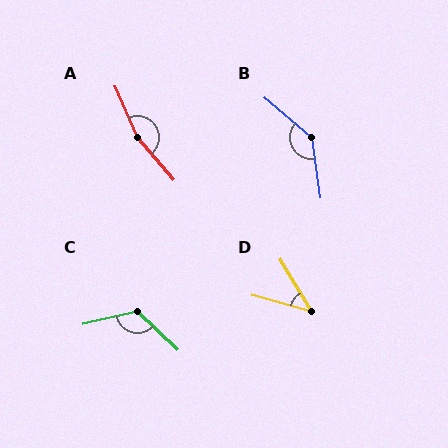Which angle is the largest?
A, at approximately 163 degrees.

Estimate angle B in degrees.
Approximately 138 degrees.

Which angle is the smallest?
D, at approximately 43 degrees.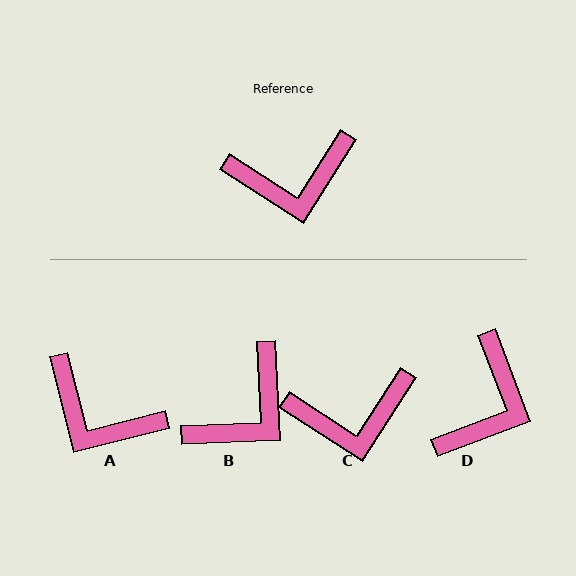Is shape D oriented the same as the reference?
No, it is off by about 53 degrees.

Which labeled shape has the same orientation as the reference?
C.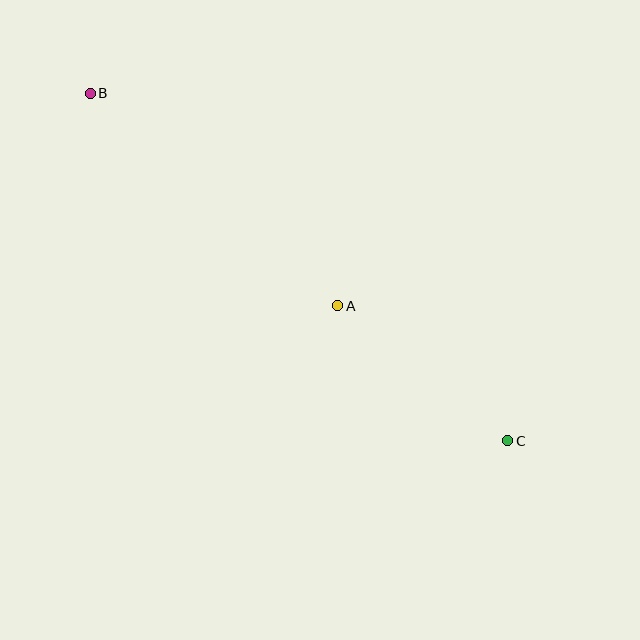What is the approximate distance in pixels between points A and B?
The distance between A and B is approximately 326 pixels.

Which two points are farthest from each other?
Points B and C are farthest from each other.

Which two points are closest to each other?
Points A and C are closest to each other.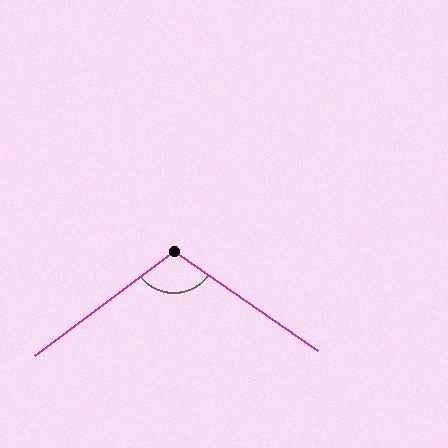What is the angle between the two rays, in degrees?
Approximately 108 degrees.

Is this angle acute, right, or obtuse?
It is obtuse.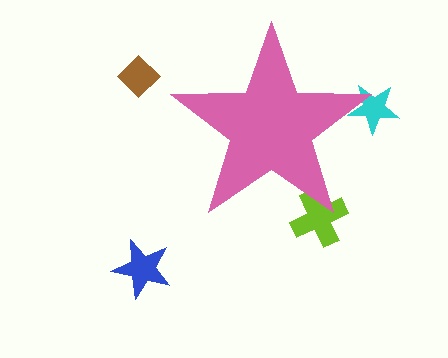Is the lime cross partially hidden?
Yes, the lime cross is partially hidden behind the pink star.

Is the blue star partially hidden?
No, the blue star is fully visible.